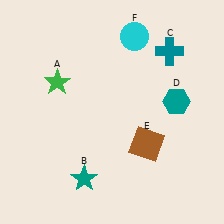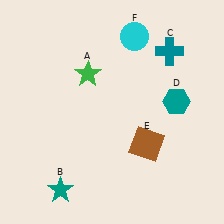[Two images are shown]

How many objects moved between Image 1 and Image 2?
2 objects moved between the two images.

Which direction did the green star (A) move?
The green star (A) moved right.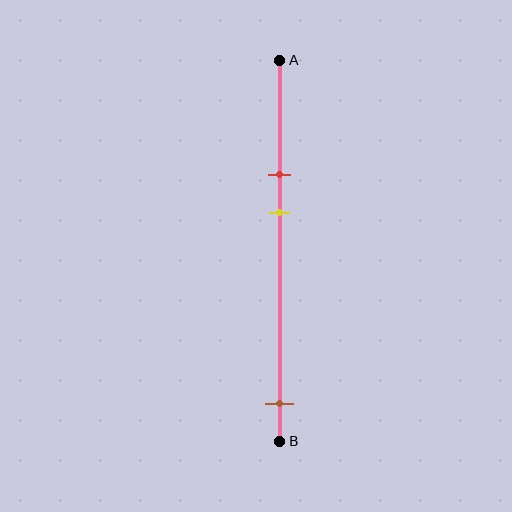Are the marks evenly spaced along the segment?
No, the marks are not evenly spaced.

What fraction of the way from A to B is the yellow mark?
The yellow mark is approximately 40% (0.4) of the way from A to B.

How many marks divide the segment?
There are 3 marks dividing the segment.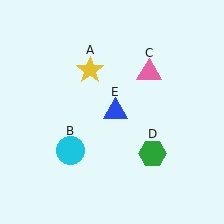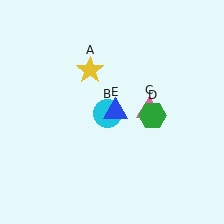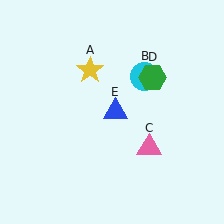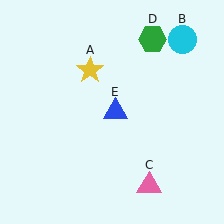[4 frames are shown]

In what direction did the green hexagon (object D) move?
The green hexagon (object D) moved up.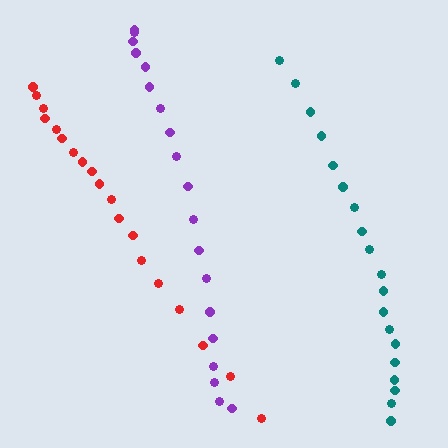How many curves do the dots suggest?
There are 3 distinct paths.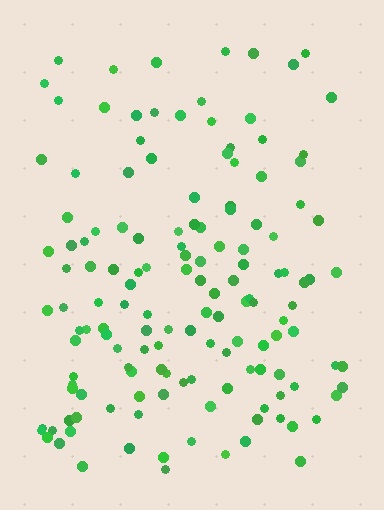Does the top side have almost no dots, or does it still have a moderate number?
Still a moderate number, just noticeably fewer than the bottom.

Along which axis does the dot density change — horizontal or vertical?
Vertical.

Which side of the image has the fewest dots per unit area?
The top.